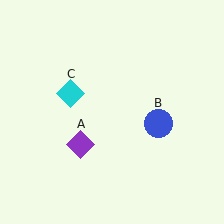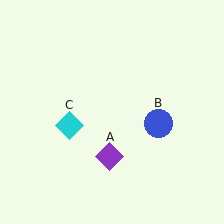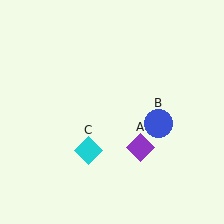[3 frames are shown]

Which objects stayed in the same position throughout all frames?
Blue circle (object B) remained stationary.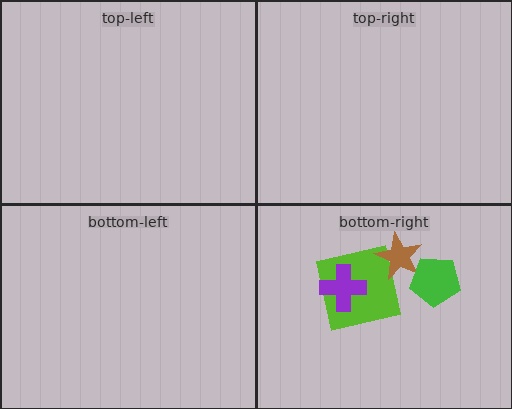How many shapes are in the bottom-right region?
4.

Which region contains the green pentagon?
The bottom-right region.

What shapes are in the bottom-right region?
The lime square, the brown star, the purple cross, the green pentagon.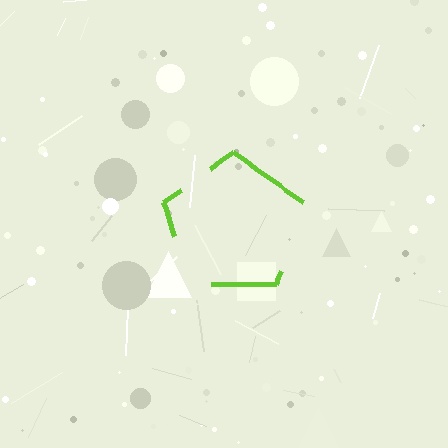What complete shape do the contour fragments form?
The contour fragments form a pentagon.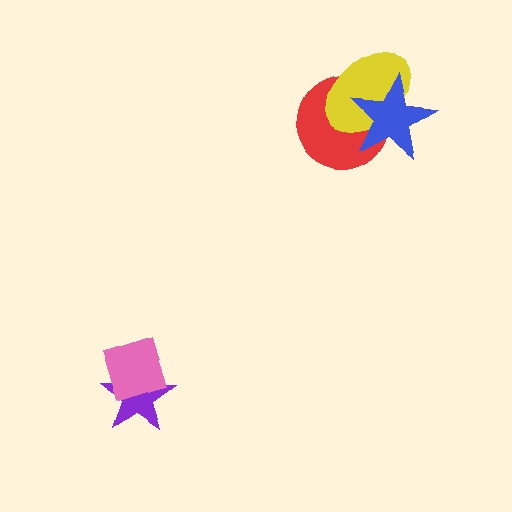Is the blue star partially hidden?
No, no other shape covers it.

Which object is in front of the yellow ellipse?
The blue star is in front of the yellow ellipse.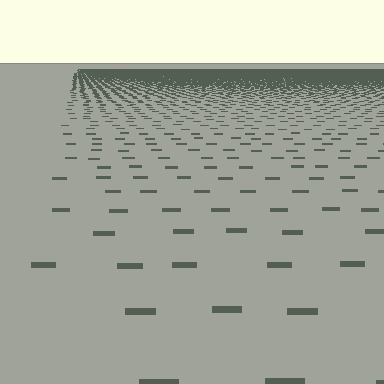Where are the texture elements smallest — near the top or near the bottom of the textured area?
Near the top.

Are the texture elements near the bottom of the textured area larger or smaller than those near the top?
Larger. Near the bottom, elements are closer to the viewer and appear at a bigger on-screen size.